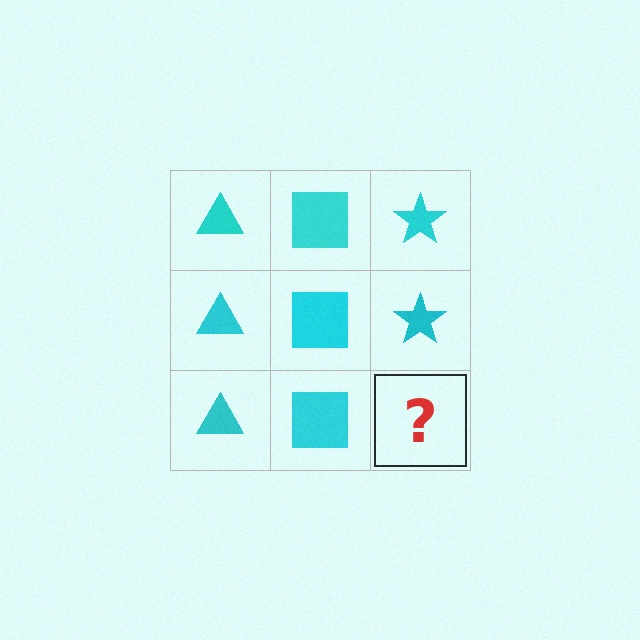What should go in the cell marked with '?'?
The missing cell should contain a cyan star.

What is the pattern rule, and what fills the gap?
The rule is that each column has a consistent shape. The gap should be filled with a cyan star.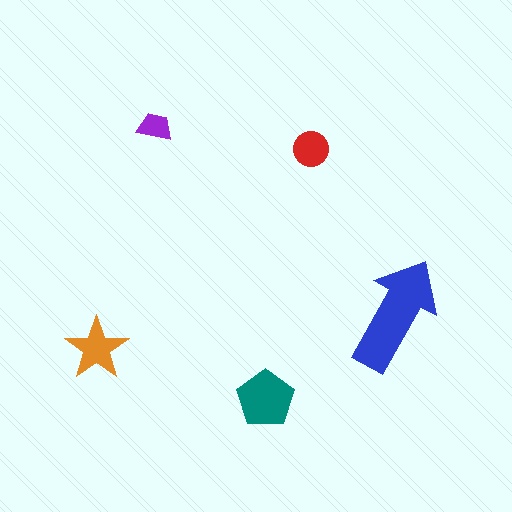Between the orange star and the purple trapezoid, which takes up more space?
The orange star.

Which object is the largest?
The blue arrow.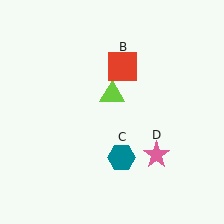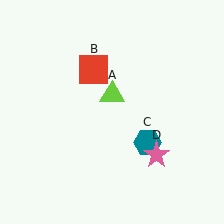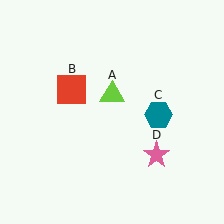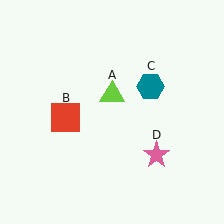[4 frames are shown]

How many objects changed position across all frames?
2 objects changed position: red square (object B), teal hexagon (object C).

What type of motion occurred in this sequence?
The red square (object B), teal hexagon (object C) rotated counterclockwise around the center of the scene.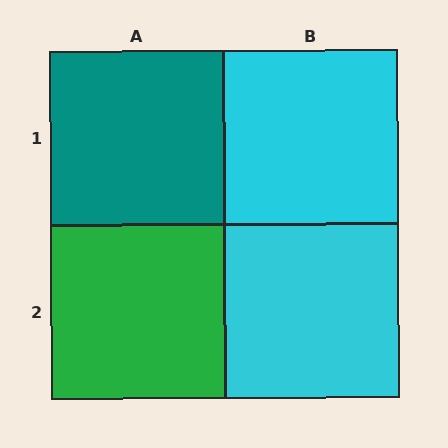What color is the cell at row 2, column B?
Cyan.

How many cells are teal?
1 cell is teal.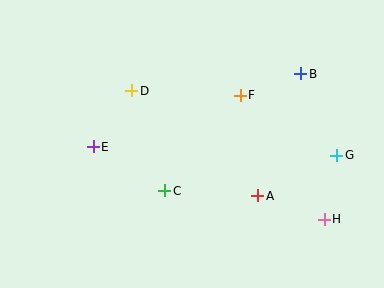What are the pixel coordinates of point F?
Point F is at (240, 95).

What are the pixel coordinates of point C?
Point C is at (165, 191).